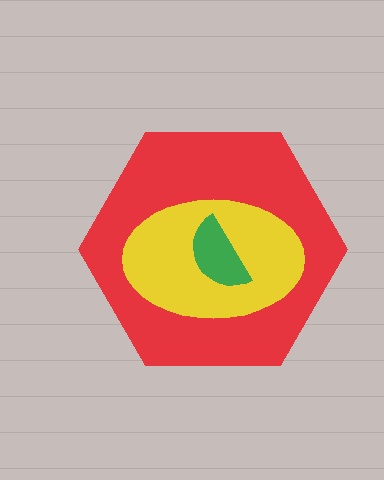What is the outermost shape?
The red hexagon.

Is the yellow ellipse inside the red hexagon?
Yes.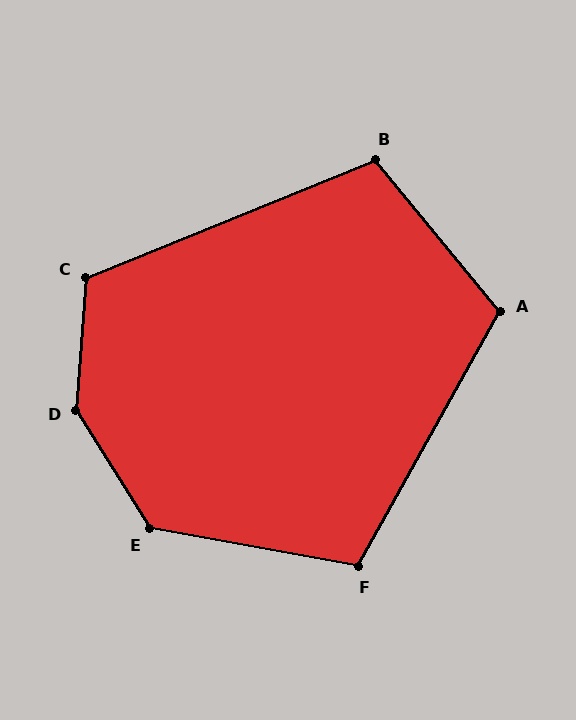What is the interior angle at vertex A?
Approximately 111 degrees (obtuse).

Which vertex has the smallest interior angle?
B, at approximately 107 degrees.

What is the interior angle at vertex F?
Approximately 109 degrees (obtuse).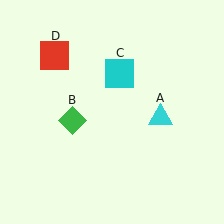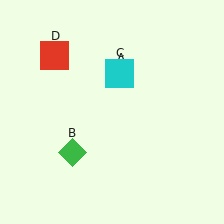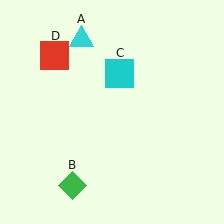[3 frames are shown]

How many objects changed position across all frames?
2 objects changed position: cyan triangle (object A), green diamond (object B).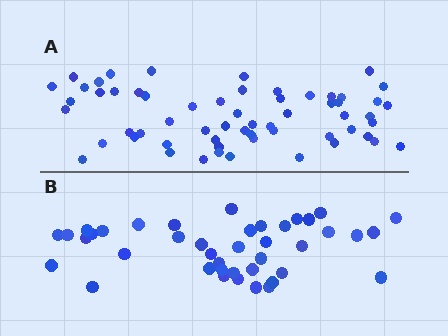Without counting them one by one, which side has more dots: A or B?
Region A (the top region) has more dots.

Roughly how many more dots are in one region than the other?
Region A has approximately 20 more dots than region B.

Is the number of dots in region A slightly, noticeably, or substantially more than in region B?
Region A has substantially more. The ratio is roughly 1.5 to 1.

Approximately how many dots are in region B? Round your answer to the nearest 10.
About 40 dots. (The exact count is 41, which rounds to 40.)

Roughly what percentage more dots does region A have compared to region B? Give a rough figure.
About 45% more.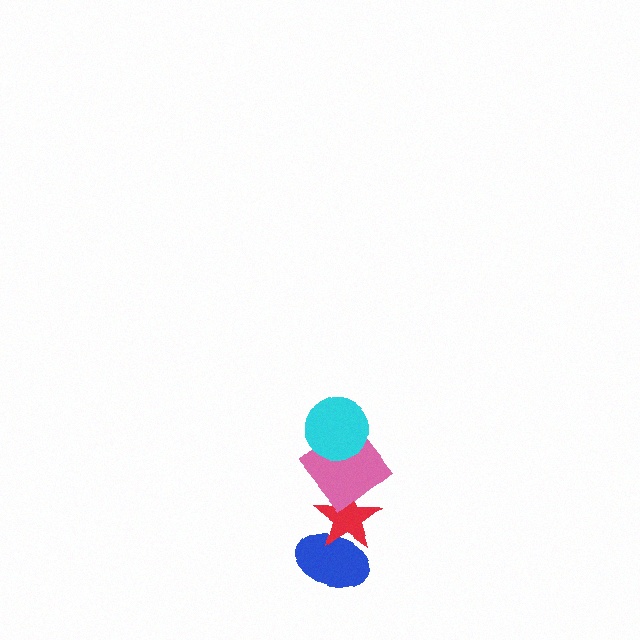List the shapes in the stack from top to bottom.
From top to bottom: the cyan circle, the pink diamond, the red star, the blue ellipse.